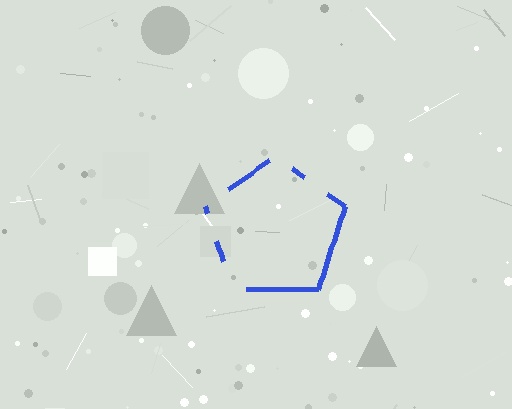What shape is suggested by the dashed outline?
The dashed outline suggests a pentagon.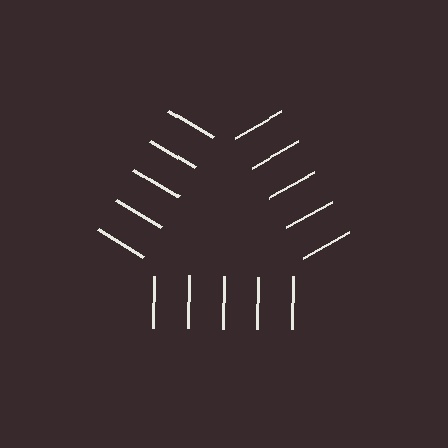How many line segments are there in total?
15 — 5 along each of the 3 edges.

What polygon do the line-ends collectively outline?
An illusory triangle — the line segments terminate on its edges but no continuous stroke is drawn.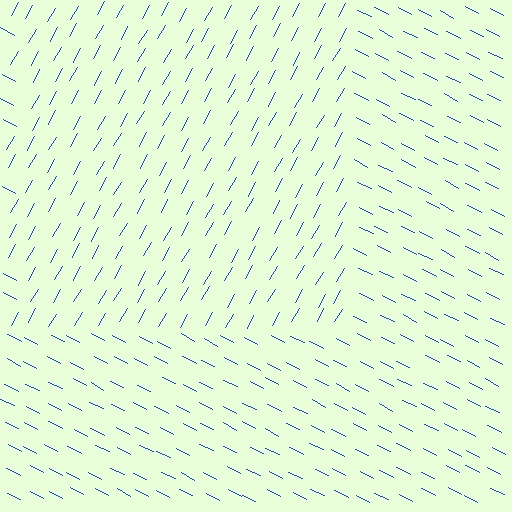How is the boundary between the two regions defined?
The boundary is defined purely by a change in line orientation (approximately 88 degrees difference). All lines are the same color and thickness.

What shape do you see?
I see a rectangle.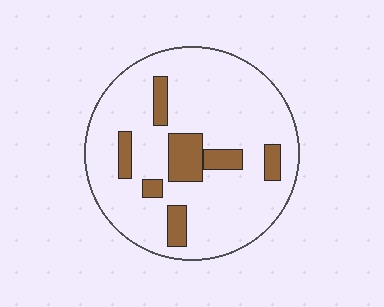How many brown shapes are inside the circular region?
7.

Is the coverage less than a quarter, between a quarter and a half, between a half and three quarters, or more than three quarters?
Less than a quarter.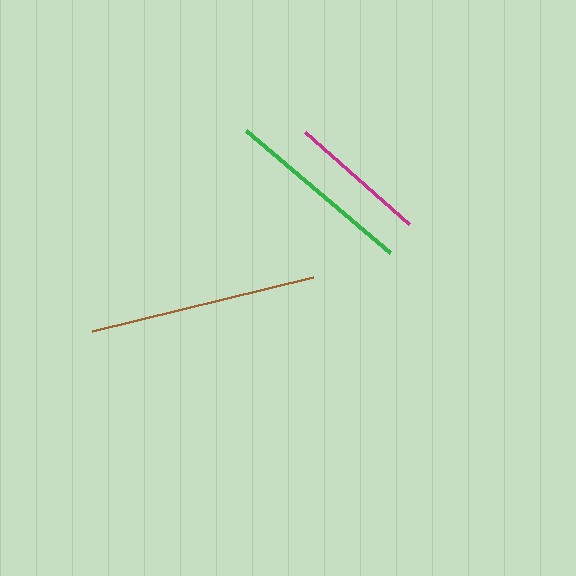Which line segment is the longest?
The brown line is the longest at approximately 227 pixels.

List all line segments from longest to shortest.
From longest to shortest: brown, green, magenta.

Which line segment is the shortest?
The magenta line is the shortest at approximately 139 pixels.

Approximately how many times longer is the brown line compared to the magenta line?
The brown line is approximately 1.6 times the length of the magenta line.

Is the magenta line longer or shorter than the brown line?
The brown line is longer than the magenta line.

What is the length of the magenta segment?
The magenta segment is approximately 139 pixels long.